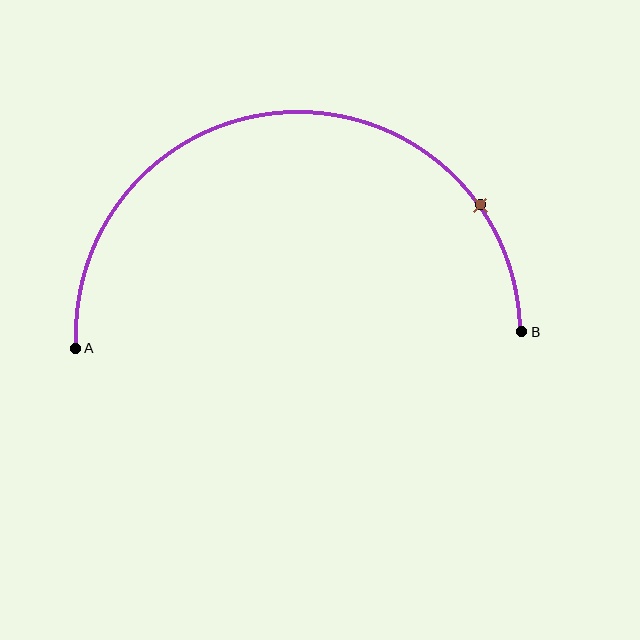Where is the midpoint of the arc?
The arc midpoint is the point on the curve farthest from the straight line joining A and B. It sits above that line.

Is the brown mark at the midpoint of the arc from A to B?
No. The brown mark lies on the arc but is closer to endpoint B. The arc midpoint would be at the point on the curve equidistant along the arc from both A and B.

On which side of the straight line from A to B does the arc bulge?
The arc bulges above the straight line connecting A and B.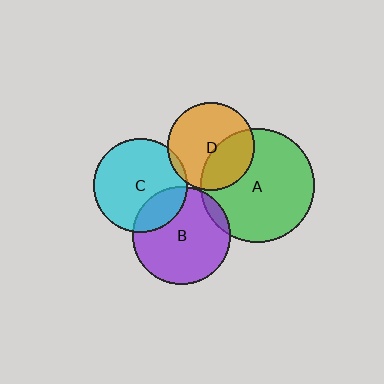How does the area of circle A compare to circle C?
Approximately 1.4 times.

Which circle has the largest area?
Circle A (green).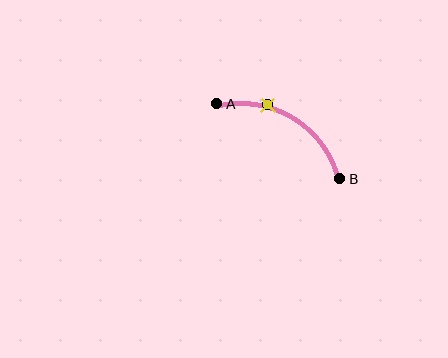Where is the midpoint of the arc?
The arc midpoint is the point on the curve farthest from the straight line joining A and B. It sits above that line.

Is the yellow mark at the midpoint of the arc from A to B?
No. The yellow mark lies on the arc but is closer to endpoint A. The arc midpoint would be at the point on the curve equidistant along the arc from both A and B.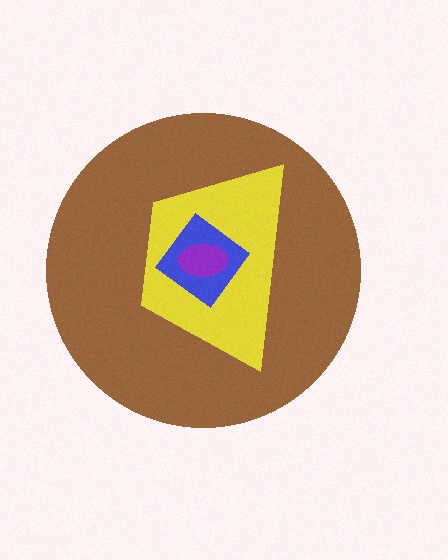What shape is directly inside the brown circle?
The yellow trapezoid.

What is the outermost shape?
The brown circle.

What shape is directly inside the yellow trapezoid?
The blue diamond.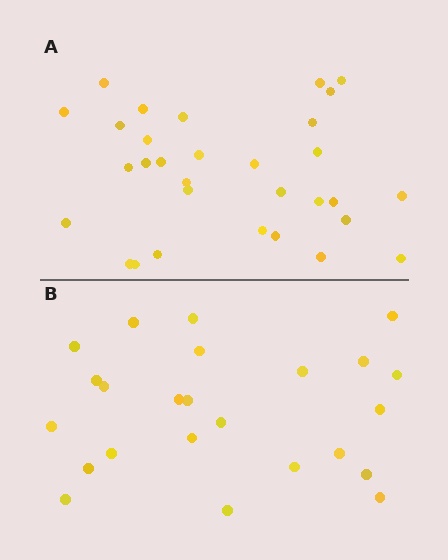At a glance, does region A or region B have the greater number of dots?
Region A (the top region) has more dots.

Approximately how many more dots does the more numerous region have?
Region A has roughly 8 or so more dots than region B.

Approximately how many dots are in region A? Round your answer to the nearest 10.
About 30 dots. (The exact count is 31, which rounds to 30.)